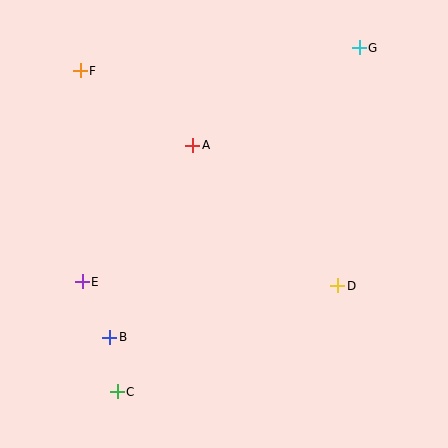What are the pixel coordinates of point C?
Point C is at (117, 392).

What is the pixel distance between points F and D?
The distance between F and D is 336 pixels.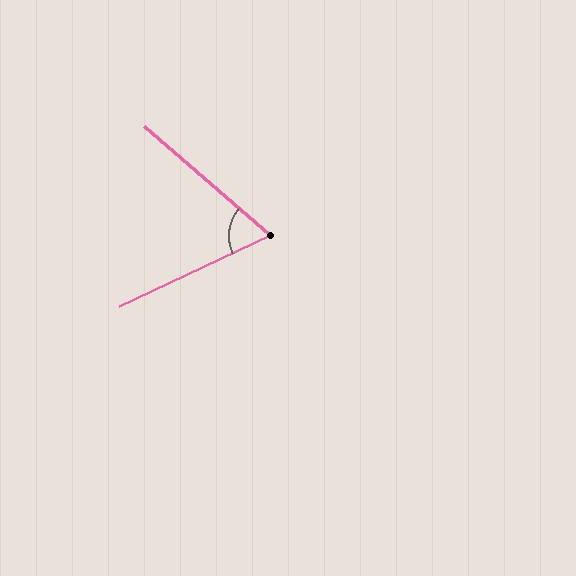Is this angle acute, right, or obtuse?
It is acute.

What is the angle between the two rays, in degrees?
Approximately 66 degrees.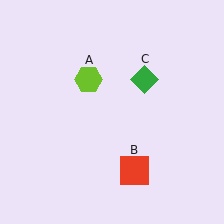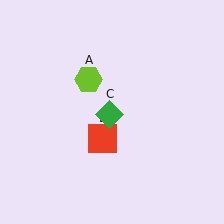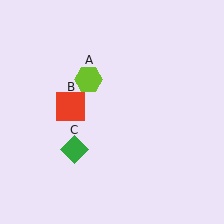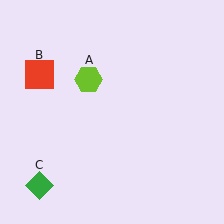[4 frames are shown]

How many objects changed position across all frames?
2 objects changed position: red square (object B), green diamond (object C).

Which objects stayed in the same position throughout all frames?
Lime hexagon (object A) remained stationary.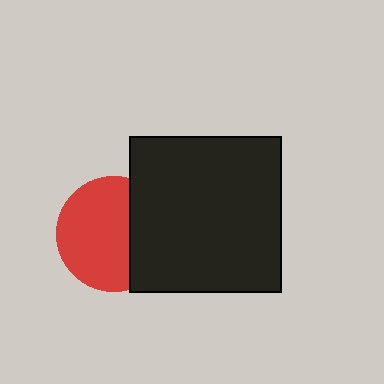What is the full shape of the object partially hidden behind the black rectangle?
The partially hidden object is a red circle.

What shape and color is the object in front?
The object in front is a black rectangle.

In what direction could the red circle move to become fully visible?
The red circle could move left. That would shift it out from behind the black rectangle entirely.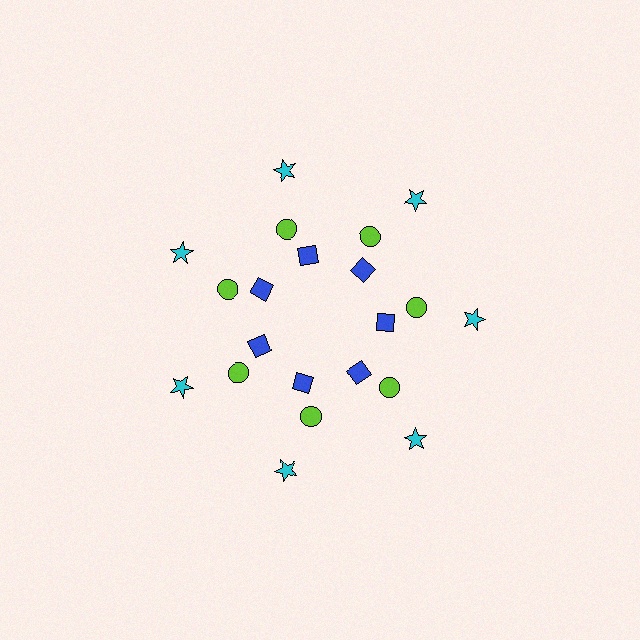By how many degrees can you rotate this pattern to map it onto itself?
The pattern maps onto itself every 51 degrees of rotation.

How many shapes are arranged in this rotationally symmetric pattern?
There are 21 shapes, arranged in 7 groups of 3.